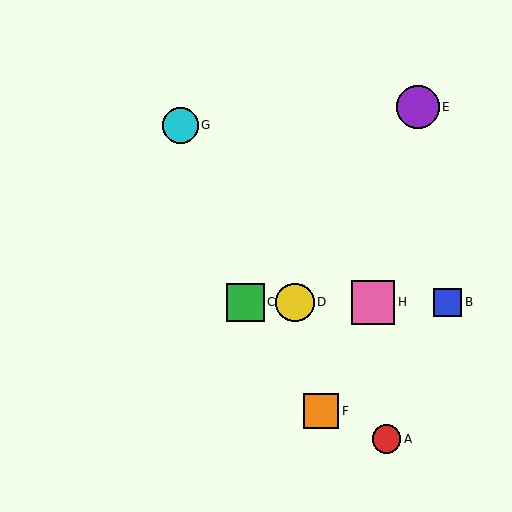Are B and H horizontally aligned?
Yes, both are at y≈303.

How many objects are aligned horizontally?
4 objects (B, C, D, H) are aligned horizontally.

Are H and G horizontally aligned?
No, H is at y≈303 and G is at y≈125.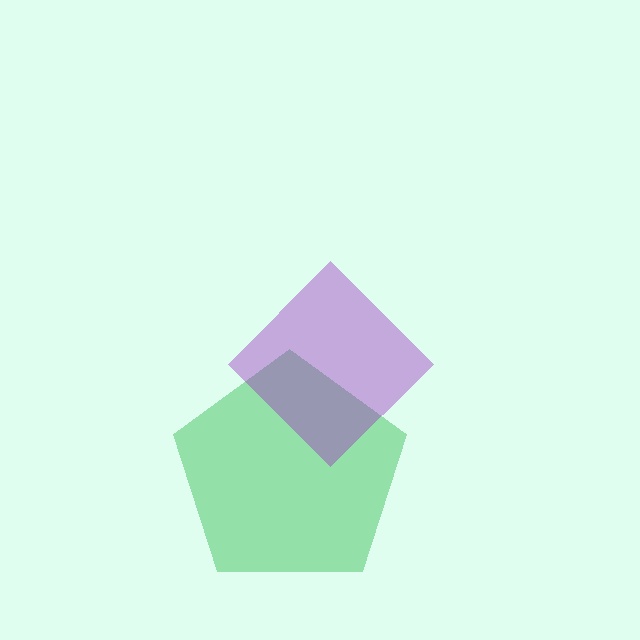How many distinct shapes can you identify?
There are 2 distinct shapes: a green pentagon, a purple diamond.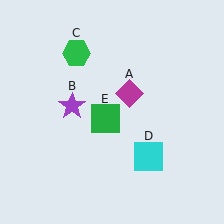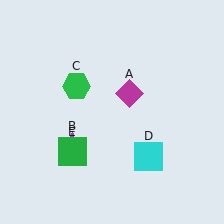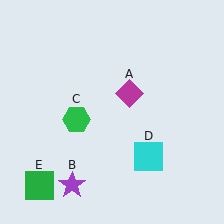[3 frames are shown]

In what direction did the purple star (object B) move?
The purple star (object B) moved down.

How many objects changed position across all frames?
3 objects changed position: purple star (object B), green hexagon (object C), green square (object E).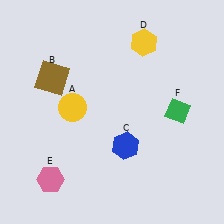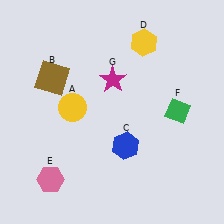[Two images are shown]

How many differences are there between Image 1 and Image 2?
There is 1 difference between the two images.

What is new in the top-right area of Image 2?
A magenta star (G) was added in the top-right area of Image 2.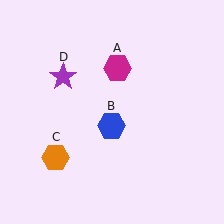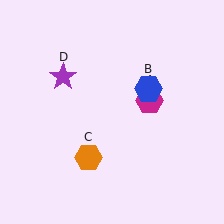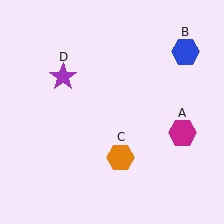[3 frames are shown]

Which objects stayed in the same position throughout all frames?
Purple star (object D) remained stationary.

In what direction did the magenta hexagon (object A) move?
The magenta hexagon (object A) moved down and to the right.